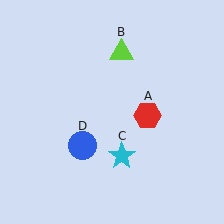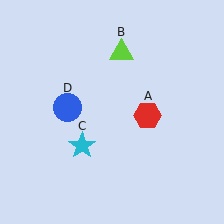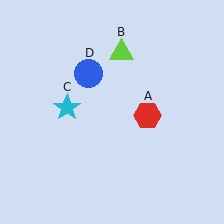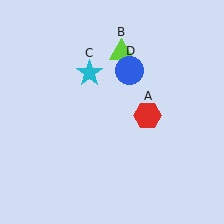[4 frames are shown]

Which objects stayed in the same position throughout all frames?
Red hexagon (object A) and lime triangle (object B) remained stationary.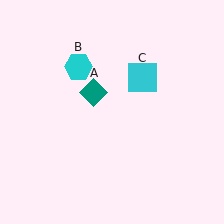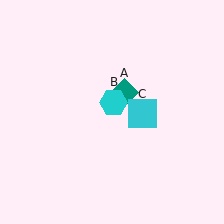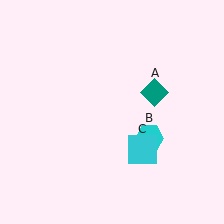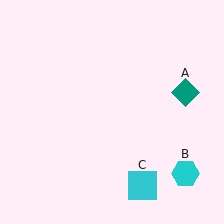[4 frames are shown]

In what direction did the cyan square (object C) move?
The cyan square (object C) moved down.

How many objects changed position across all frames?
3 objects changed position: teal diamond (object A), cyan hexagon (object B), cyan square (object C).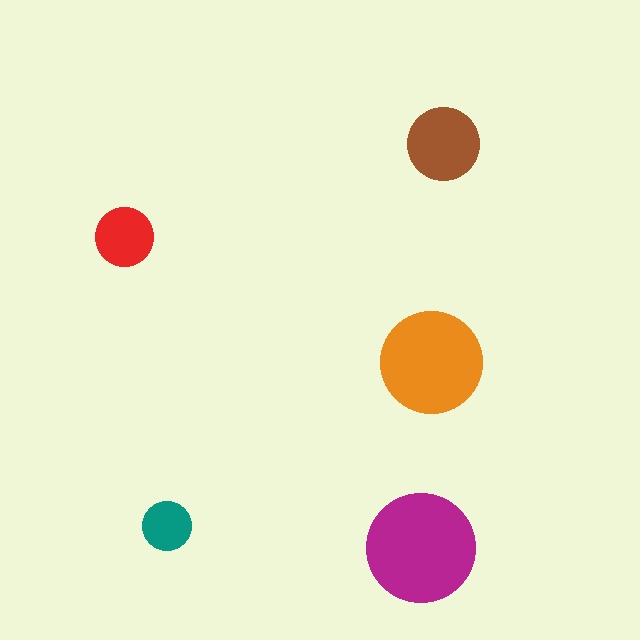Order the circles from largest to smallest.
the magenta one, the orange one, the brown one, the red one, the teal one.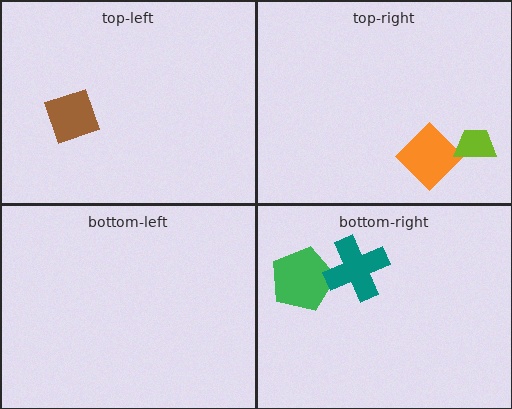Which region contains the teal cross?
The bottom-right region.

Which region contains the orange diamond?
The top-right region.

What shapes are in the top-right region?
The orange diamond, the lime trapezoid.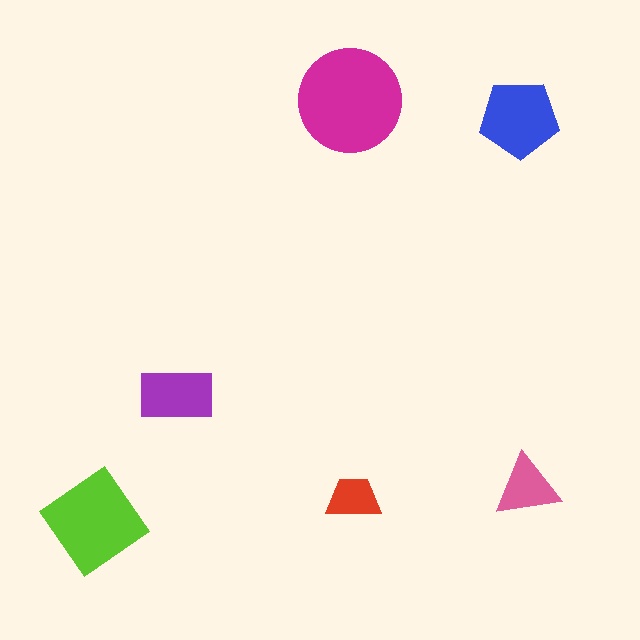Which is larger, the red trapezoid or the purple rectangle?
The purple rectangle.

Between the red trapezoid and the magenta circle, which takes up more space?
The magenta circle.